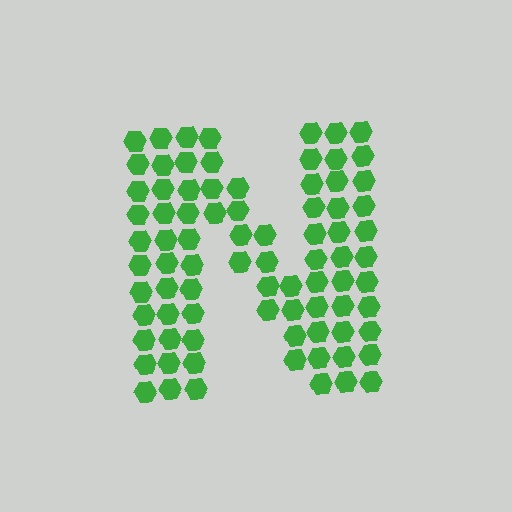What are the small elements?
The small elements are hexagons.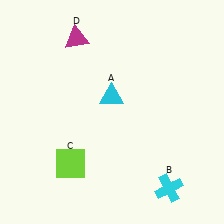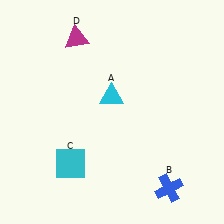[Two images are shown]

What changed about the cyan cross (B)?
In Image 1, B is cyan. In Image 2, it changed to blue.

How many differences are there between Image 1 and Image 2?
There are 2 differences between the two images.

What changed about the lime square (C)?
In Image 1, C is lime. In Image 2, it changed to cyan.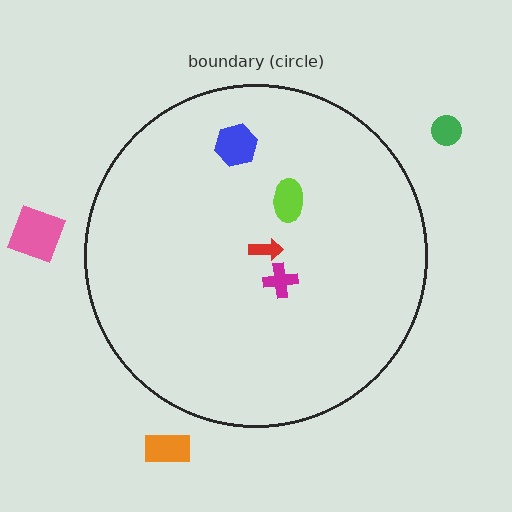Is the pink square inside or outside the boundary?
Outside.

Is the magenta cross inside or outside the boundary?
Inside.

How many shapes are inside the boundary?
4 inside, 3 outside.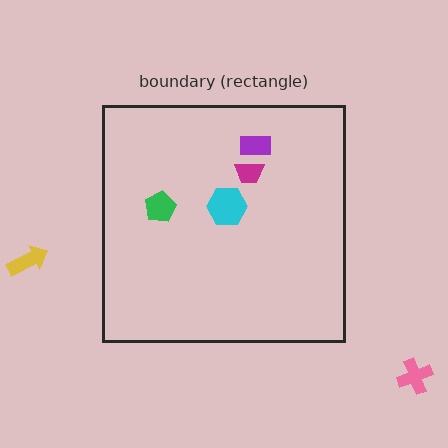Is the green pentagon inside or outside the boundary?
Inside.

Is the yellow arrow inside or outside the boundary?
Outside.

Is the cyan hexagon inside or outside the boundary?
Inside.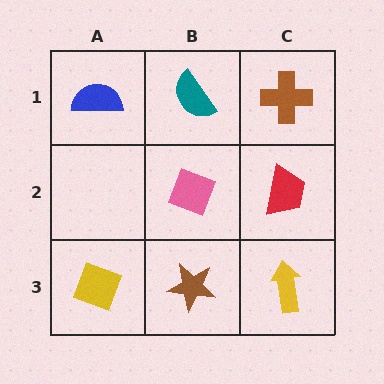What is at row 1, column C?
A brown cross.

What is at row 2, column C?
A red trapezoid.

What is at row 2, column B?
A pink diamond.